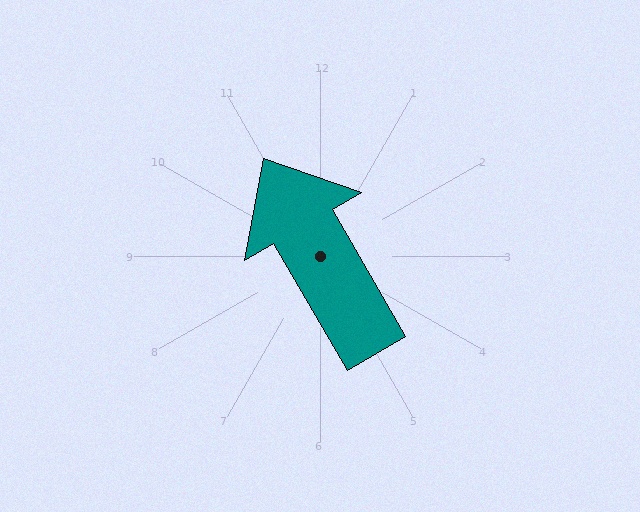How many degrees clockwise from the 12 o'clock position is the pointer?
Approximately 330 degrees.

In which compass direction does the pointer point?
Northwest.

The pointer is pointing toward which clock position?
Roughly 11 o'clock.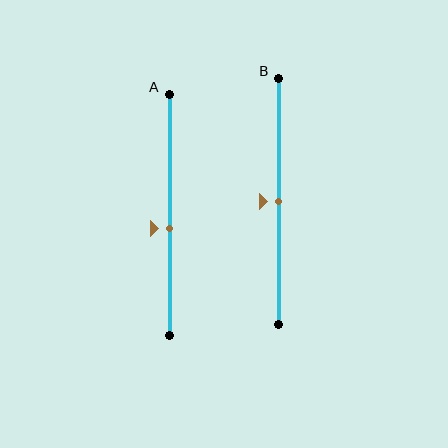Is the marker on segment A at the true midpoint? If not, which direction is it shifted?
No, the marker on segment A is shifted downward by about 6% of the segment length.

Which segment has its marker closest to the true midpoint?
Segment B has its marker closest to the true midpoint.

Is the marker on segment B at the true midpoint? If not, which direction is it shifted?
Yes, the marker on segment B is at the true midpoint.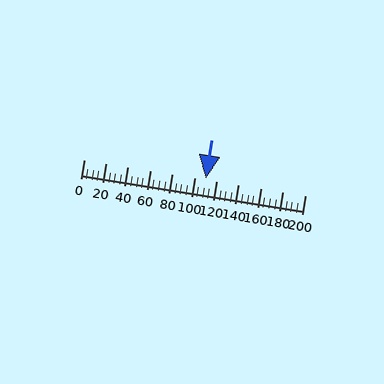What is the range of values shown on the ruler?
The ruler shows values from 0 to 200.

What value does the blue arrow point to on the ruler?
The blue arrow points to approximately 110.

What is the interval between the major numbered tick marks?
The major tick marks are spaced 20 units apart.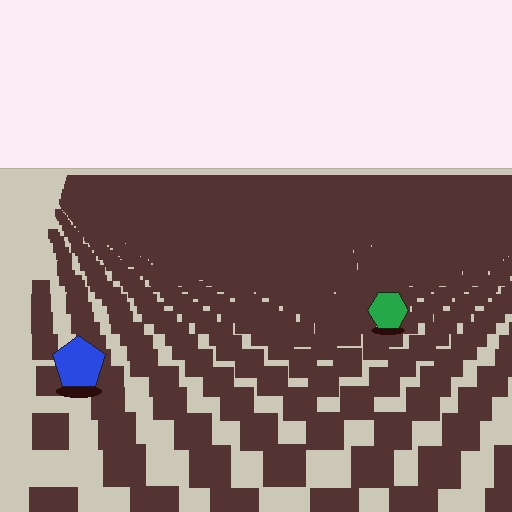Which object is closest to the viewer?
The blue pentagon is closest. The texture marks near it are larger and more spread out.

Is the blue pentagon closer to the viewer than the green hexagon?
Yes. The blue pentagon is closer — you can tell from the texture gradient: the ground texture is coarser near it.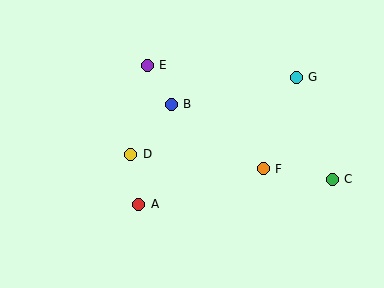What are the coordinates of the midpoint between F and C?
The midpoint between F and C is at (298, 174).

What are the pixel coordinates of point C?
Point C is at (332, 179).